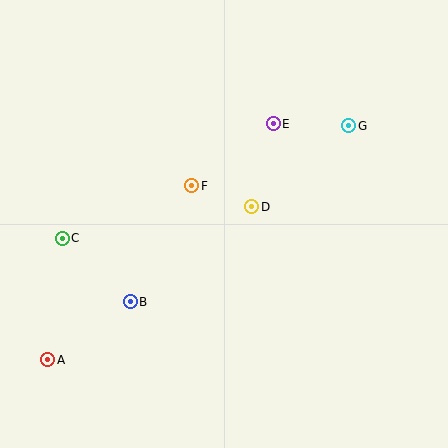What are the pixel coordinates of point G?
Point G is at (349, 126).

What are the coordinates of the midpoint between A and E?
The midpoint between A and E is at (161, 242).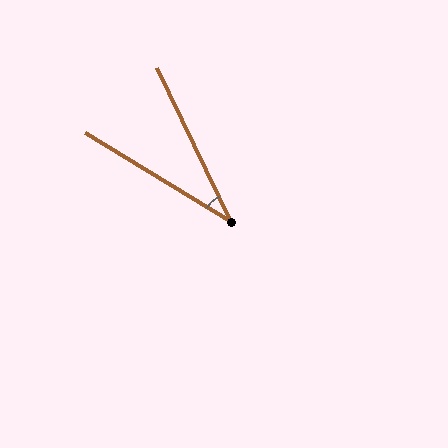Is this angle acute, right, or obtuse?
It is acute.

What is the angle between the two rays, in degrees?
Approximately 33 degrees.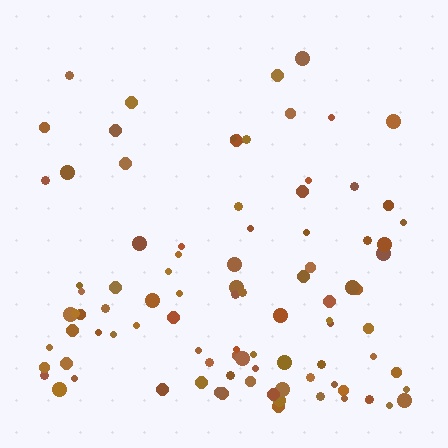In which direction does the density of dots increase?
From top to bottom, with the bottom side densest.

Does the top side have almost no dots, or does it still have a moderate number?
Still a moderate number, just noticeably fewer than the bottom.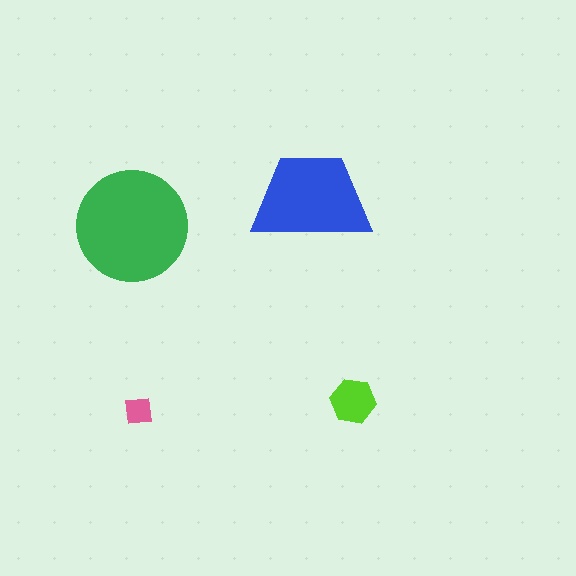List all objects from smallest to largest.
The pink square, the lime hexagon, the blue trapezoid, the green circle.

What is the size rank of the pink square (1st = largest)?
4th.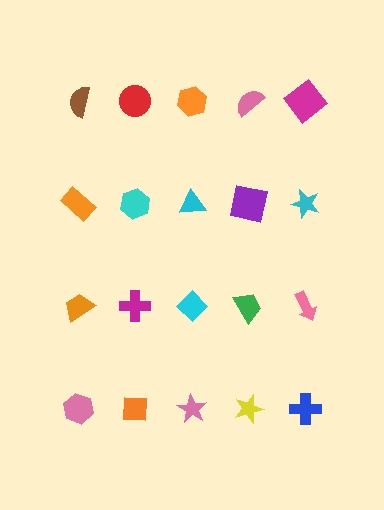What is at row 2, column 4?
A purple square.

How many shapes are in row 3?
5 shapes.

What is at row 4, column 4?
A yellow star.